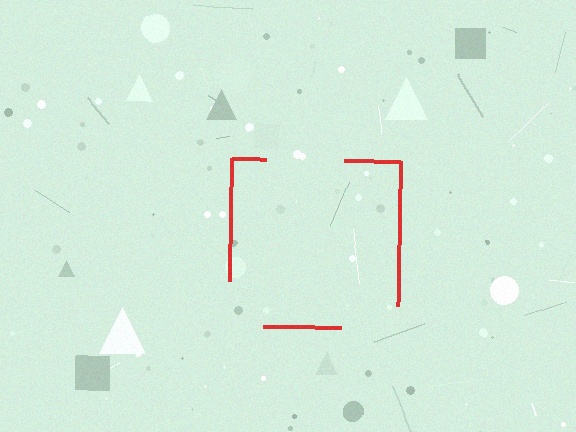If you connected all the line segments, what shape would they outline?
They would outline a square.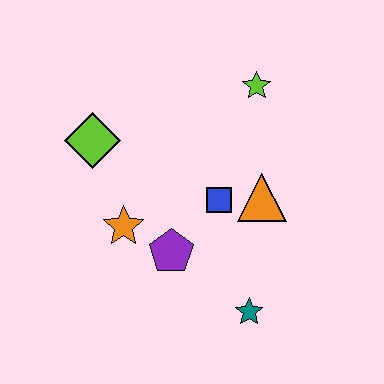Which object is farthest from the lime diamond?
The teal star is farthest from the lime diamond.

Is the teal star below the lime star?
Yes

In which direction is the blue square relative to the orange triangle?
The blue square is to the left of the orange triangle.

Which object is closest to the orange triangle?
The blue square is closest to the orange triangle.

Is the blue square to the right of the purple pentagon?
Yes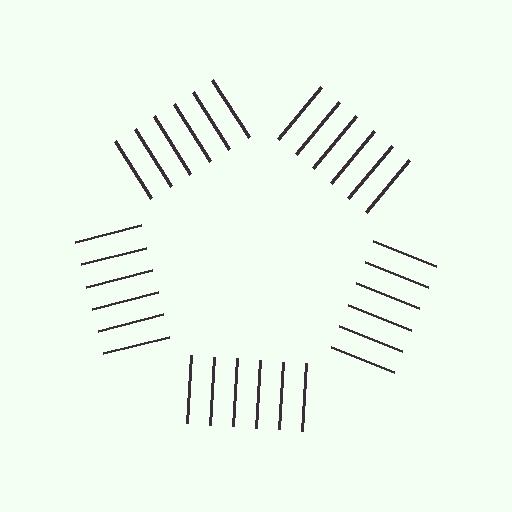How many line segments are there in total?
30 — 6 along each of the 5 edges.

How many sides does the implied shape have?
5 sides — the line-ends trace a pentagon.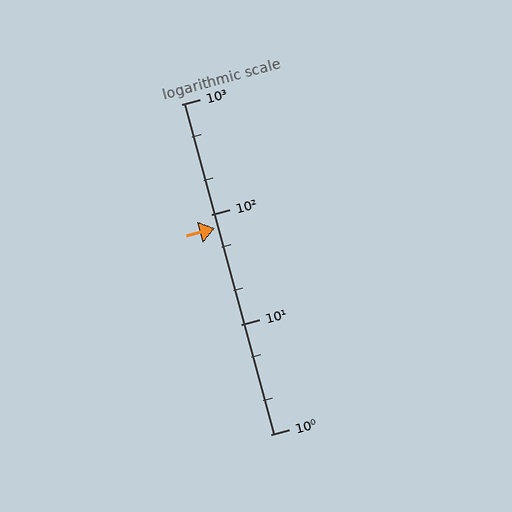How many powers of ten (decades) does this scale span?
The scale spans 3 decades, from 1 to 1000.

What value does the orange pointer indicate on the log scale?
The pointer indicates approximately 74.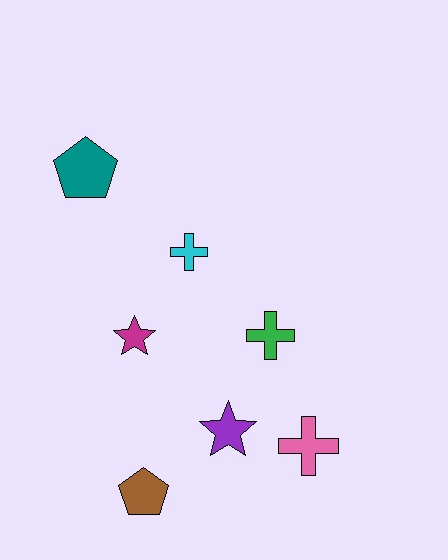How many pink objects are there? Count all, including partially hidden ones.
There is 1 pink object.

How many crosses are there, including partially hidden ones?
There are 3 crosses.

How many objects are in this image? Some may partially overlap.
There are 7 objects.